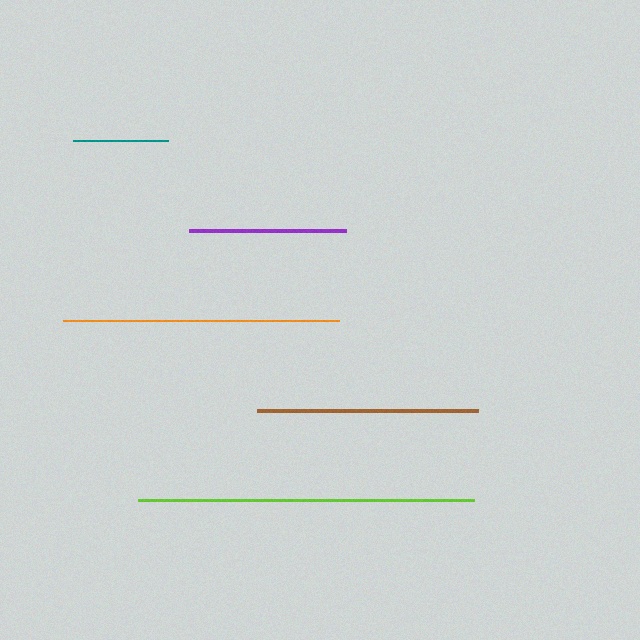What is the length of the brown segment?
The brown segment is approximately 221 pixels long.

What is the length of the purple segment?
The purple segment is approximately 157 pixels long.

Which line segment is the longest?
The lime line is the longest at approximately 336 pixels.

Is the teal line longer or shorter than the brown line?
The brown line is longer than the teal line.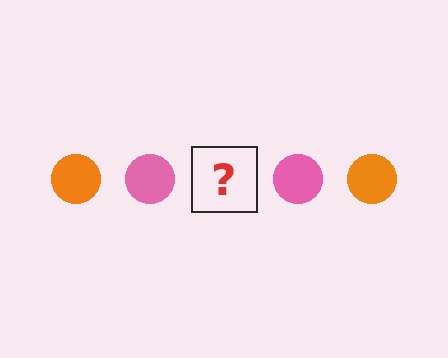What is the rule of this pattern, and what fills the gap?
The rule is that the pattern cycles through orange, pink circles. The gap should be filled with an orange circle.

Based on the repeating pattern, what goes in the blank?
The blank should be an orange circle.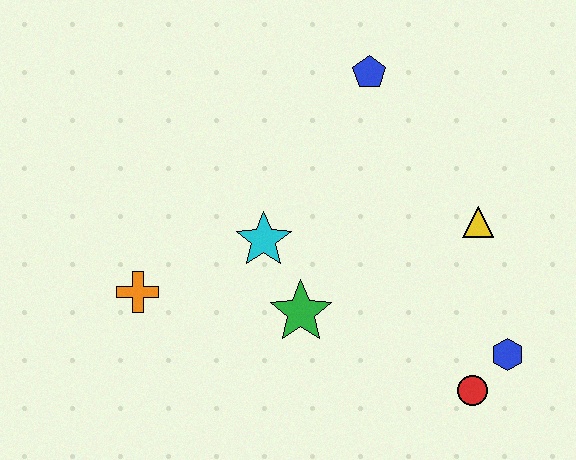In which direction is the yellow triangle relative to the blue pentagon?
The yellow triangle is below the blue pentagon.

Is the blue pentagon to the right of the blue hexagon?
No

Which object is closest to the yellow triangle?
The blue hexagon is closest to the yellow triangle.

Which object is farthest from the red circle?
The orange cross is farthest from the red circle.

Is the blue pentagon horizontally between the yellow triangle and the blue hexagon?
No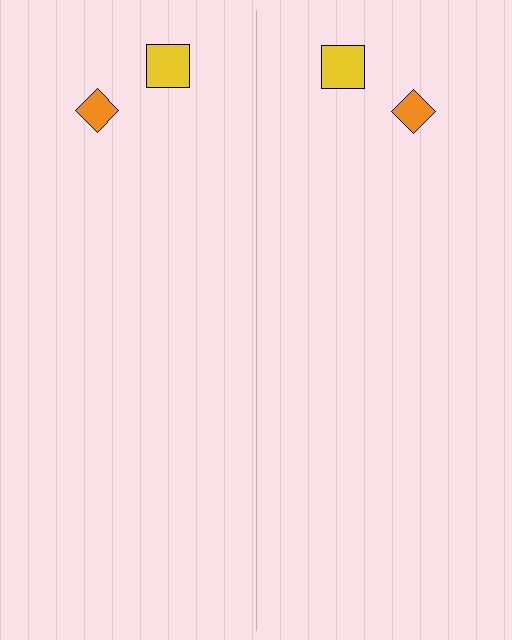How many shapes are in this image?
There are 4 shapes in this image.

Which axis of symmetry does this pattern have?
The pattern has a vertical axis of symmetry running through the center of the image.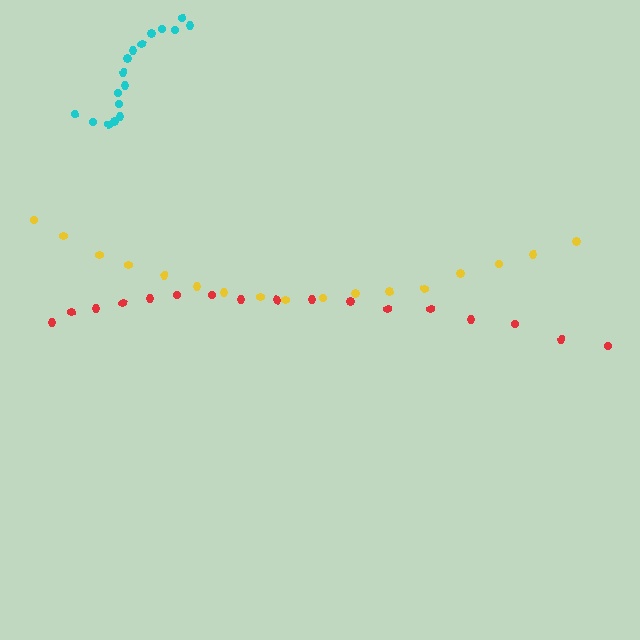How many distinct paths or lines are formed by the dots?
There are 3 distinct paths.